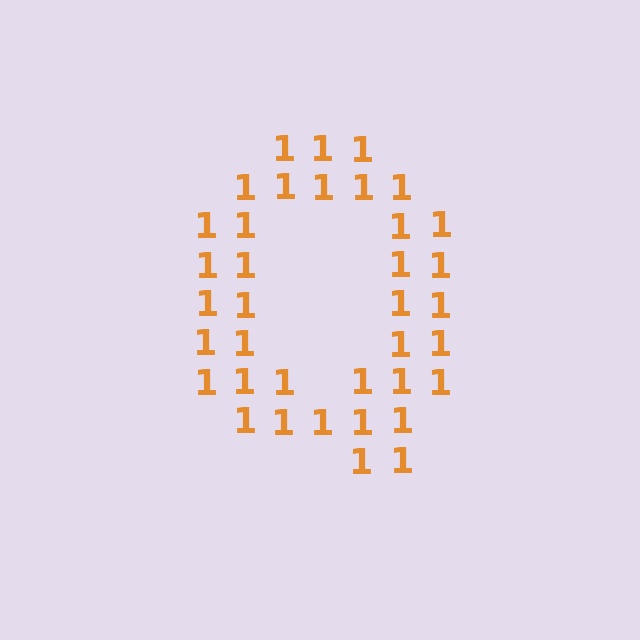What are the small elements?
The small elements are digit 1's.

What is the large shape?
The large shape is the letter Q.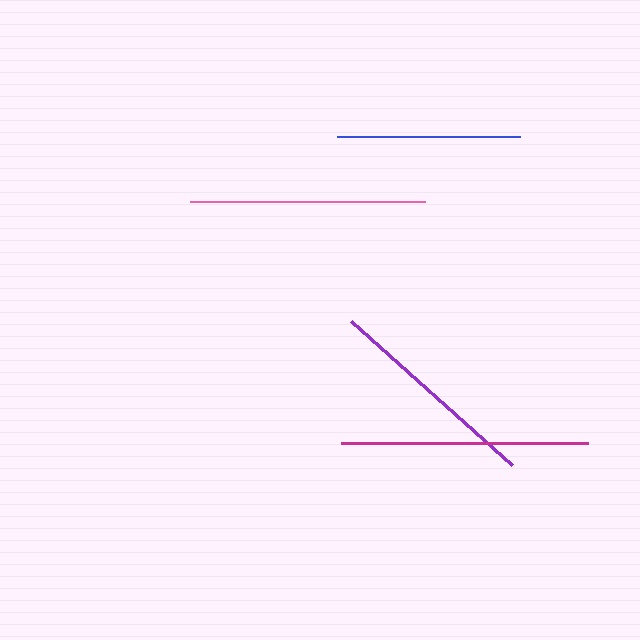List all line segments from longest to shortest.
From longest to shortest: magenta, pink, purple, blue.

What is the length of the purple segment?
The purple segment is approximately 216 pixels long.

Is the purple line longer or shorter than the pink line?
The pink line is longer than the purple line.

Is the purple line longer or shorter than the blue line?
The purple line is longer than the blue line.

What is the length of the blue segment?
The blue segment is approximately 183 pixels long.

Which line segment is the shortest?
The blue line is the shortest at approximately 183 pixels.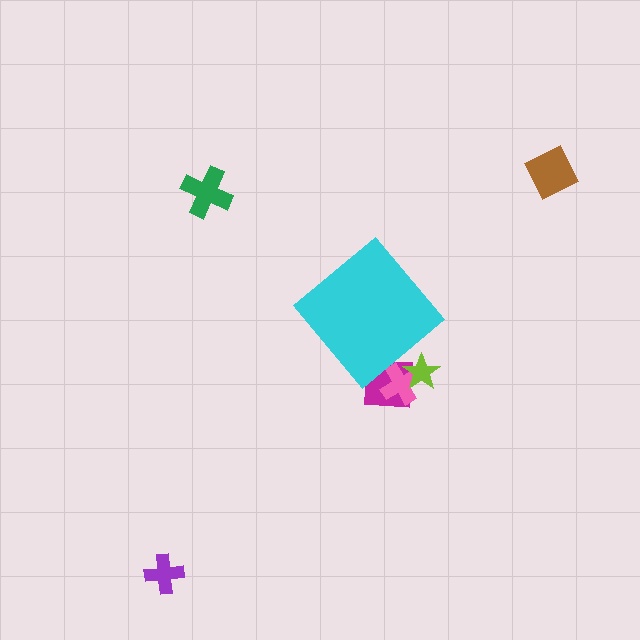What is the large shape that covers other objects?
A cyan diamond.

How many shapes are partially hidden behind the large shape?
3 shapes are partially hidden.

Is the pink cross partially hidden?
Yes, the pink cross is partially hidden behind the cyan diamond.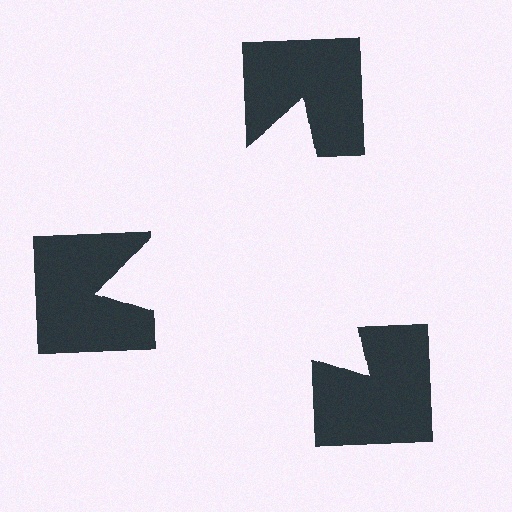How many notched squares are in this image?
There are 3 — one at each vertex of the illusory triangle.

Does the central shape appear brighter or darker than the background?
It typically appears slightly brighter than the background, even though no actual brightness change is drawn.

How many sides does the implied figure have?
3 sides.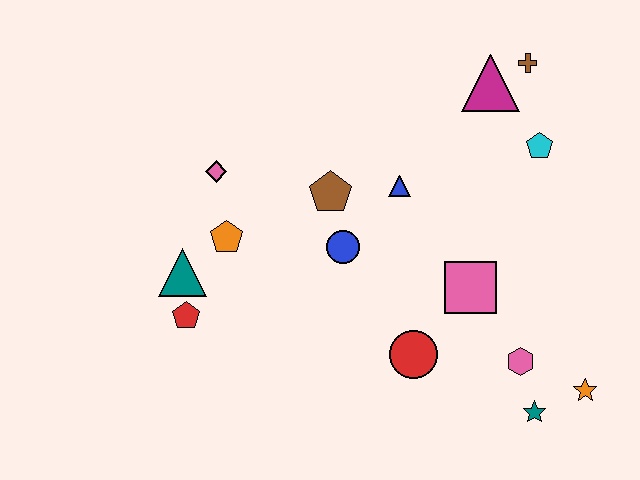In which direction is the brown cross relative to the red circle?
The brown cross is above the red circle.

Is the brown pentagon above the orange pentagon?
Yes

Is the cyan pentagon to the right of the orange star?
No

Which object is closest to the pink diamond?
The orange pentagon is closest to the pink diamond.